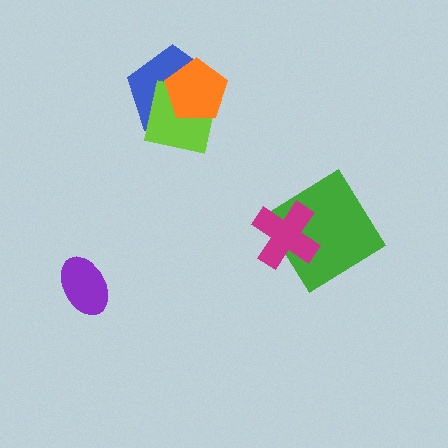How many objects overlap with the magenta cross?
1 object overlaps with the magenta cross.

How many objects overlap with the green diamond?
1 object overlaps with the green diamond.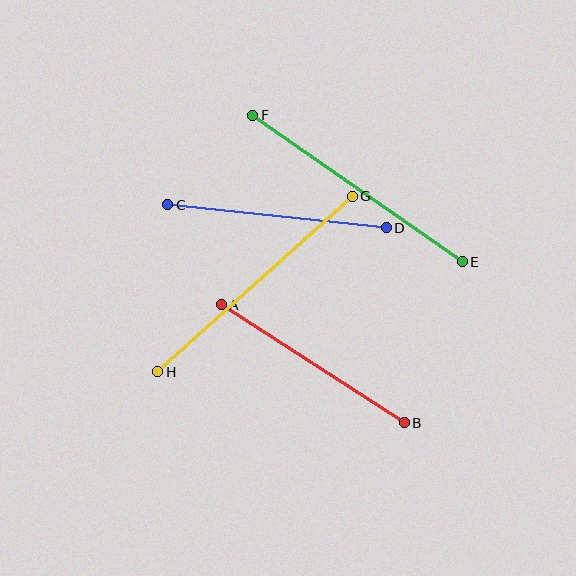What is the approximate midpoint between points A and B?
The midpoint is at approximately (313, 364) pixels.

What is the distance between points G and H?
The distance is approximately 262 pixels.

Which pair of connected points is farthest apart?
Points G and H are farthest apart.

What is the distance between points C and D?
The distance is approximately 220 pixels.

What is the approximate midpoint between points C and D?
The midpoint is at approximately (277, 216) pixels.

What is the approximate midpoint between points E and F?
The midpoint is at approximately (357, 189) pixels.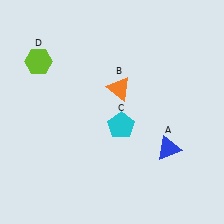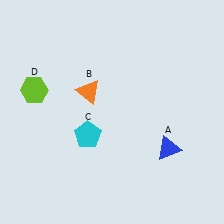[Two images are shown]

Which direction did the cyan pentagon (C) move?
The cyan pentagon (C) moved left.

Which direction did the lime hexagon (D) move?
The lime hexagon (D) moved down.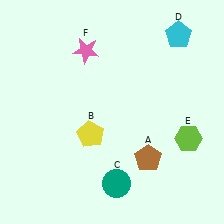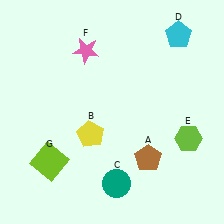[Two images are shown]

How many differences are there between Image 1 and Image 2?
There is 1 difference between the two images.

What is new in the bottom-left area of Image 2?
A lime square (G) was added in the bottom-left area of Image 2.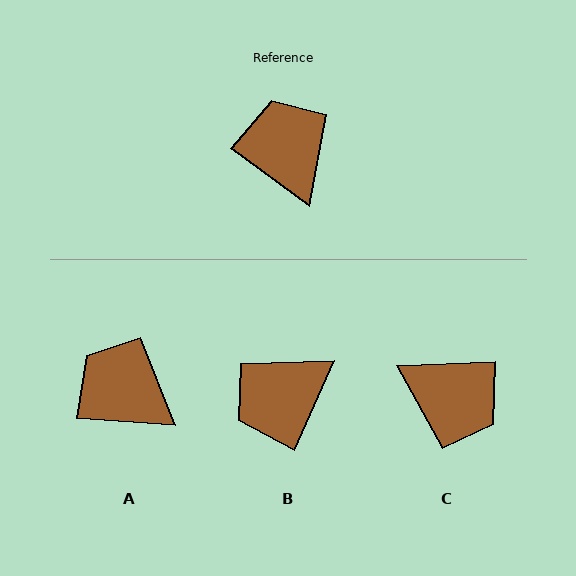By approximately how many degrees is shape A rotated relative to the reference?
Approximately 32 degrees counter-clockwise.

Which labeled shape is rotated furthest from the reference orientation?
C, about 141 degrees away.